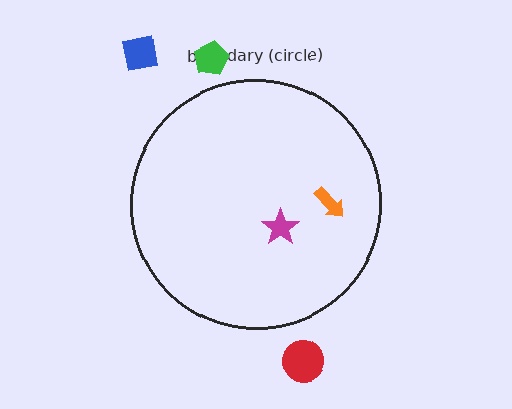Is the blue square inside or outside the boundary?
Outside.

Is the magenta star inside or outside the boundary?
Inside.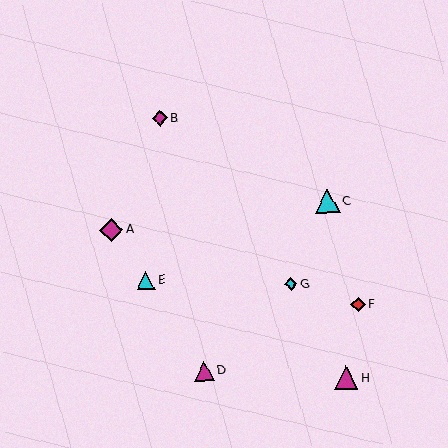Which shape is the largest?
The cyan triangle (labeled C) is the largest.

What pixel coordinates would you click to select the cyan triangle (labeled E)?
Click at (146, 280) to select the cyan triangle E.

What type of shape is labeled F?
Shape F is a red diamond.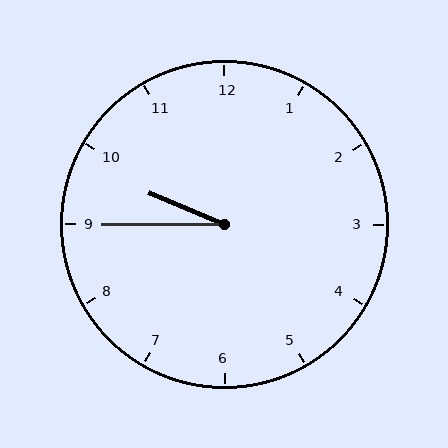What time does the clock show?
9:45.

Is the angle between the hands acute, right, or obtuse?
It is acute.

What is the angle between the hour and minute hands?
Approximately 22 degrees.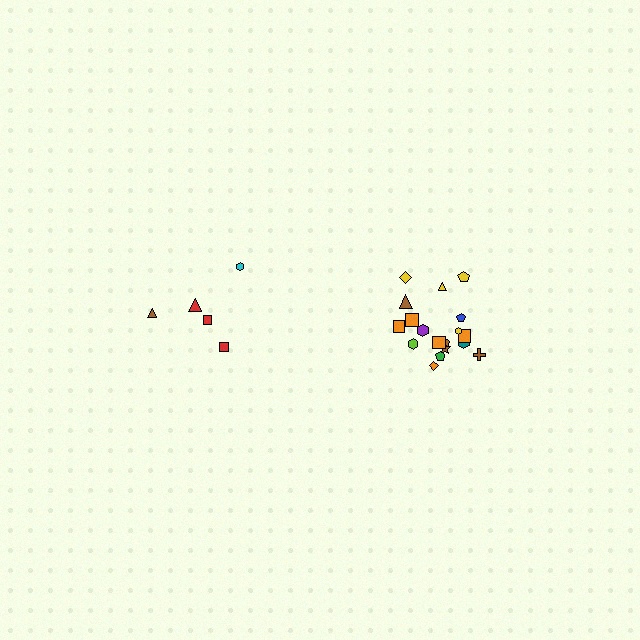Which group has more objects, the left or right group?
The right group.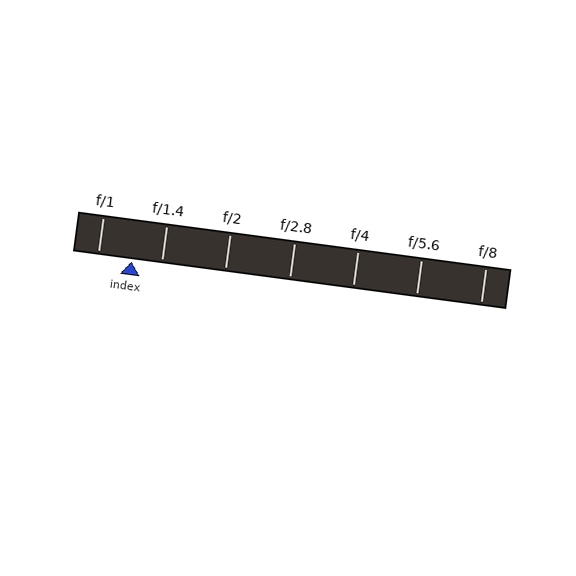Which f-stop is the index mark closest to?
The index mark is closest to f/1.4.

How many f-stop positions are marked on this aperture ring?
There are 7 f-stop positions marked.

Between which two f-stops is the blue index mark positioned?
The index mark is between f/1 and f/1.4.